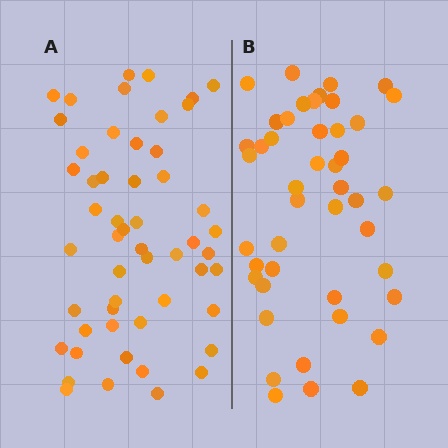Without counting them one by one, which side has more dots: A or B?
Region A (the left region) has more dots.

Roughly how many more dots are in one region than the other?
Region A has roughly 8 or so more dots than region B.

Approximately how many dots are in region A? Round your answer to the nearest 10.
About 50 dots. (The exact count is 53, which rounds to 50.)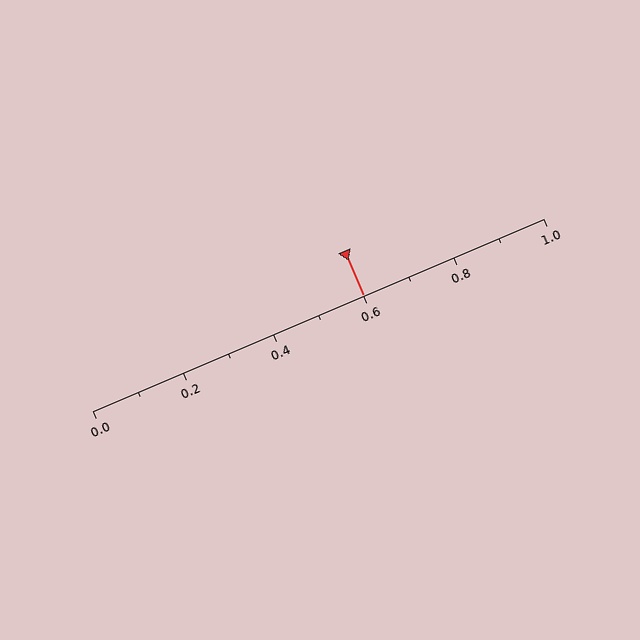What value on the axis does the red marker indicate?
The marker indicates approximately 0.6.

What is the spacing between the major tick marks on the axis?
The major ticks are spaced 0.2 apart.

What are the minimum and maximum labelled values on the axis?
The axis runs from 0.0 to 1.0.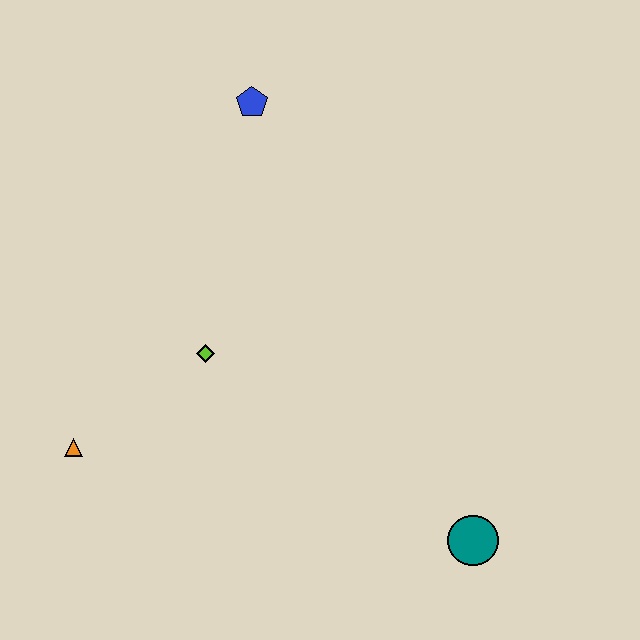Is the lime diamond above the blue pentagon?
No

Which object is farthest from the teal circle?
The blue pentagon is farthest from the teal circle.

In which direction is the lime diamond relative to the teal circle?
The lime diamond is to the left of the teal circle.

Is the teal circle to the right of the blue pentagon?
Yes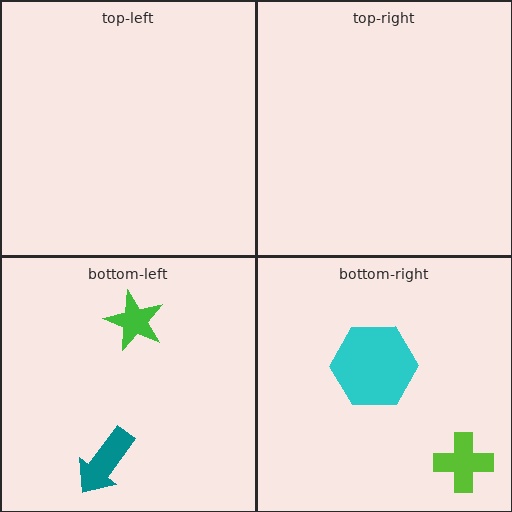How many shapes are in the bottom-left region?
2.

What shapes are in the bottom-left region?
The teal arrow, the green star.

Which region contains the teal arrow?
The bottom-left region.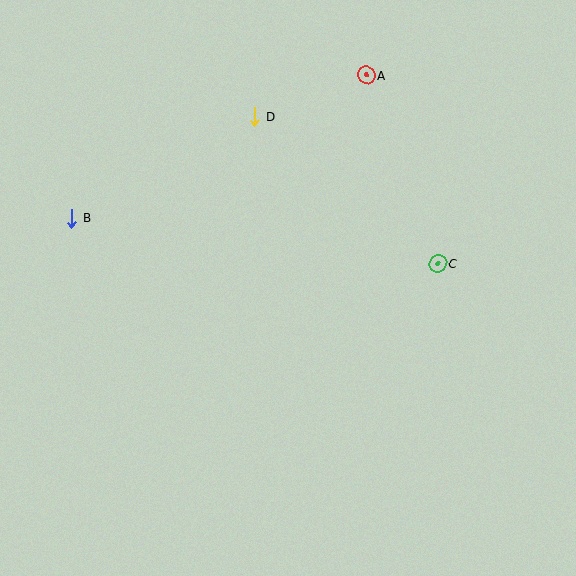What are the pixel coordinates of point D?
Point D is at (255, 116).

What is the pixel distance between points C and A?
The distance between C and A is 201 pixels.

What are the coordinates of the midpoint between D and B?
The midpoint between D and B is at (163, 167).